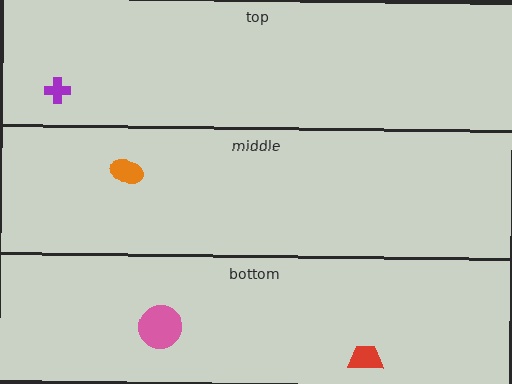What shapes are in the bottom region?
The pink circle, the red trapezoid.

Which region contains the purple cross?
The top region.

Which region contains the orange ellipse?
The middle region.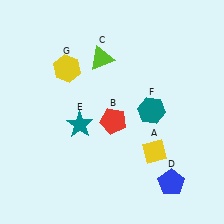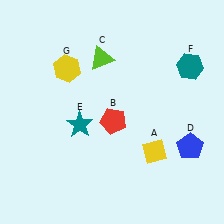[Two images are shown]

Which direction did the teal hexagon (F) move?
The teal hexagon (F) moved up.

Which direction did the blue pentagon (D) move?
The blue pentagon (D) moved up.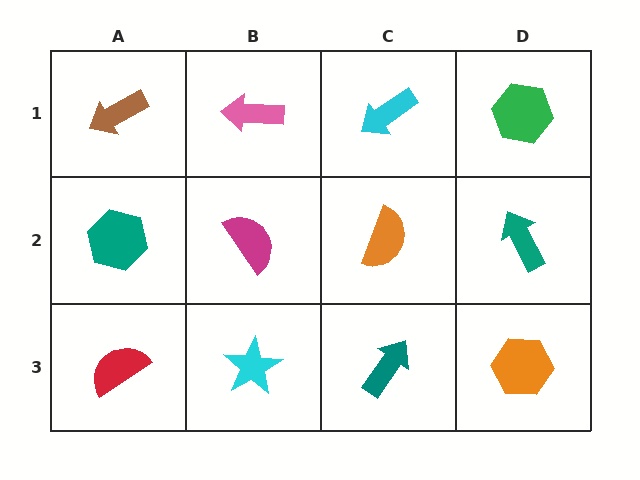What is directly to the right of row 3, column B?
A teal arrow.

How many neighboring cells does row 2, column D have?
3.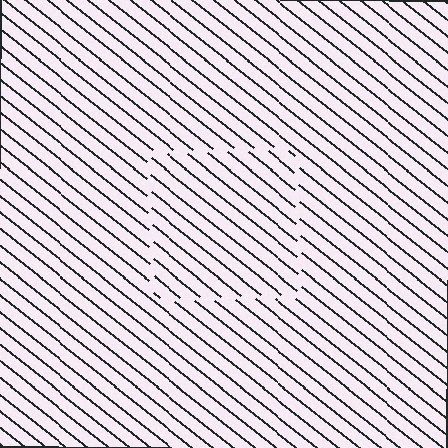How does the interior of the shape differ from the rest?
The interior of the shape contains the same grating, shifted by half a period — the contour is defined by the phase discontinuity where line-ends from the inner and outer gratings abut.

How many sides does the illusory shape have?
4 sides — the line-ends trace a square.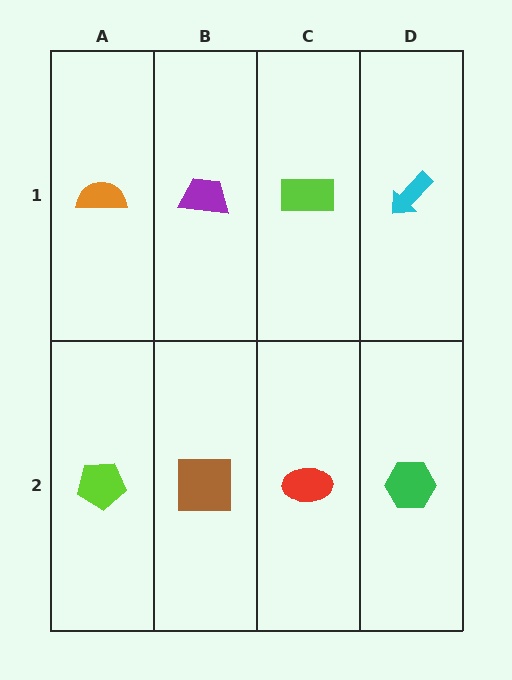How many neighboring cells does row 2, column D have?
2.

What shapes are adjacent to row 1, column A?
A lime pentagon (row 2, column A), a purple trapezoid (row 1, column B).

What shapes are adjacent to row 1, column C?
A red ellipse (row 2, column C), a purple trapezoid (row 1, column B), a cyan arrow (row 1, column D).